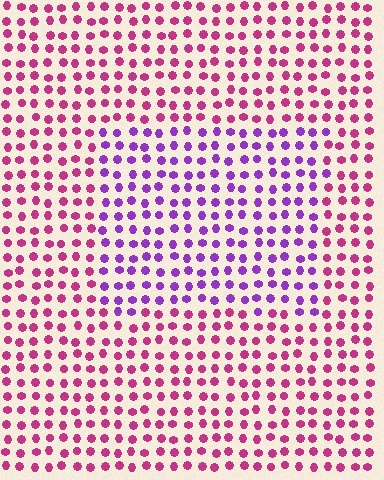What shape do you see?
I see a rectangle.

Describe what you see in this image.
The image is filled with small magenta elements in a uniform arrangement. A rectangle-shaped region is visible where the elements are tinted to a slightly different hue, forming a subtle color boundary.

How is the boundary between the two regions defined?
The boundary is defined purely by a slight shift in hue (about 45 degrees). Spacing, size, and orientation are identical on both sides.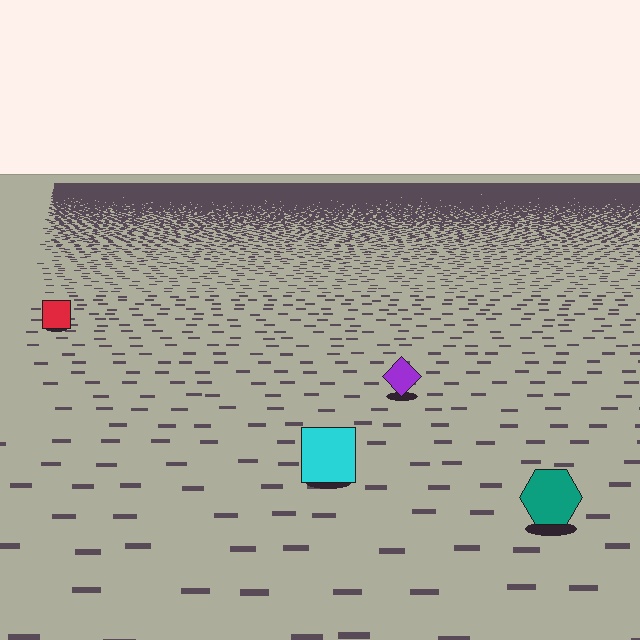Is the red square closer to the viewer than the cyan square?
No. The cyan square is closer — you can tell from the texture gradient: the ground texture is coarser near it.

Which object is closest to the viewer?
The teal hexagon is closest. The texture marks near it are larger and more spread out.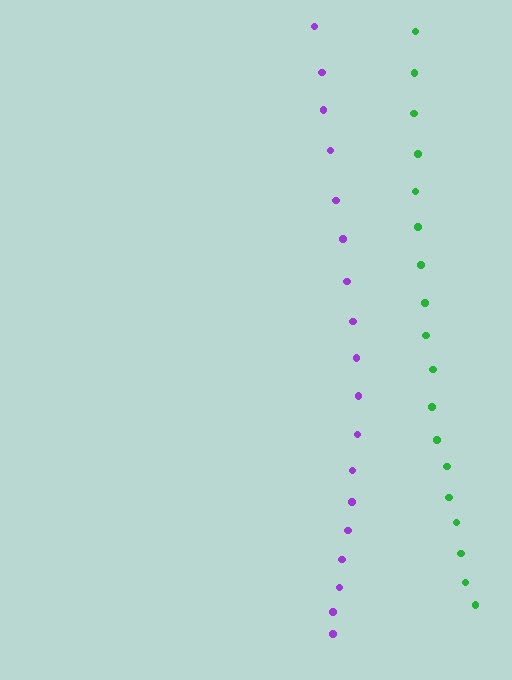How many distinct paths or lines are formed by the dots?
There are 2 distinct paths.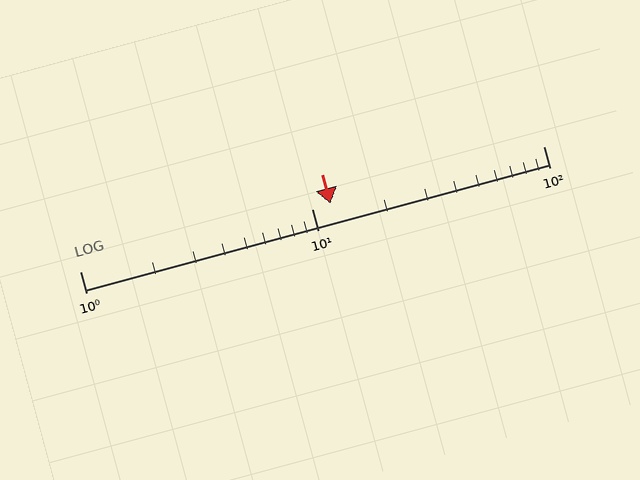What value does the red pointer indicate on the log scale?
The pointer indicates approximately 12.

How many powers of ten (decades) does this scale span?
The scale spans 2 decades, from 1 to 100.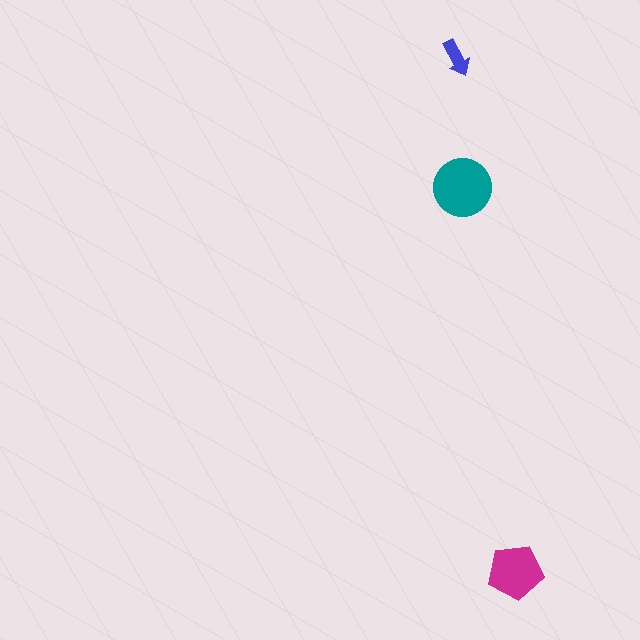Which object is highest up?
The blue arrow is topmost.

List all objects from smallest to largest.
The blue arrow, the magenta pentagon, the teal circle.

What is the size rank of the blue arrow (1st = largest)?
3rd.